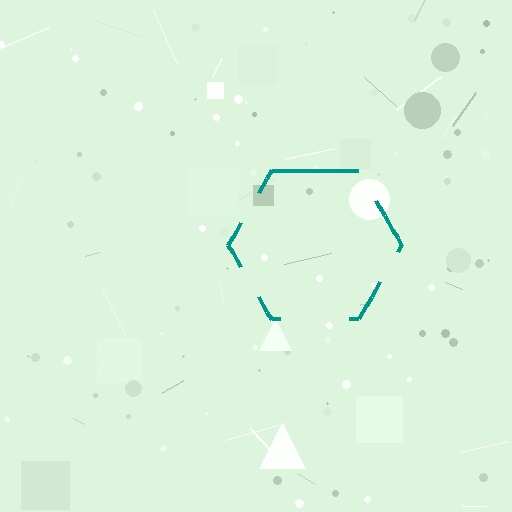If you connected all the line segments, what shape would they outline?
They would outline a hexagon.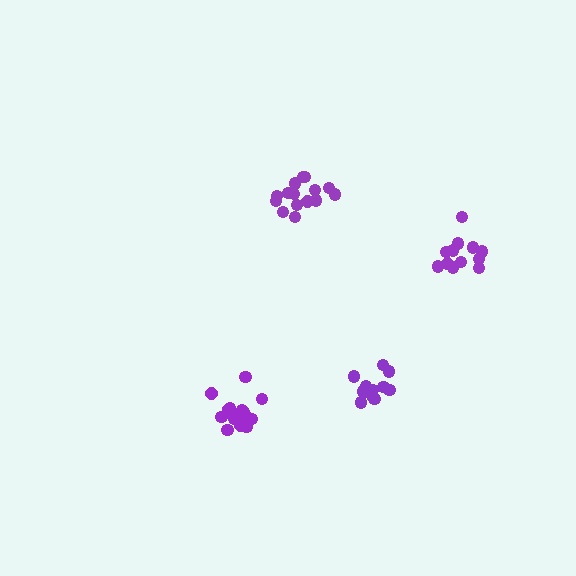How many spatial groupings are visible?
There are 4 spatial groupings.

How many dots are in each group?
Group 1: 12 dots, Group 2: 15 dots, Group 3: 18 dots, Group 4: 12 dots (57 total).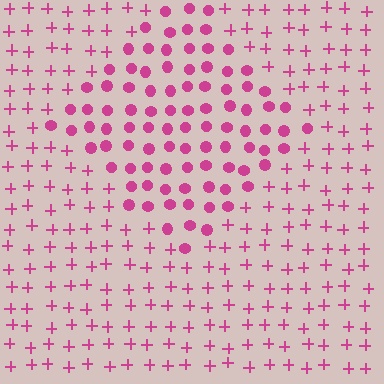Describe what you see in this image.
The image is filled with small magenta elements arranged in a uniform grid. A diamond-shaped region contains circles, while the surrounding area contains plus signs. The boundary is defined purely by the change in element shape.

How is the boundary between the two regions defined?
The boundary is defined by a change in element shape: circles inside vs. plus signs outside. All elements share the same color and spacing.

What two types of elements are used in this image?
The image uses circles inside the diamond region and plus signs outside it.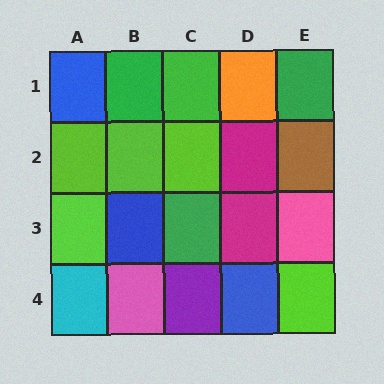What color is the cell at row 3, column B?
Blue.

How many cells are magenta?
2 cells are magenta.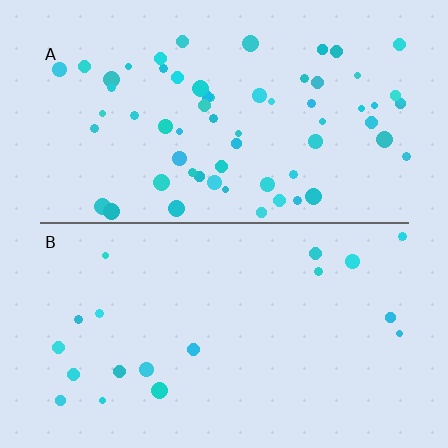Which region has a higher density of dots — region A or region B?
A (the top).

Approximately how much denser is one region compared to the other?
Approximately 3.4× — region A over region B.